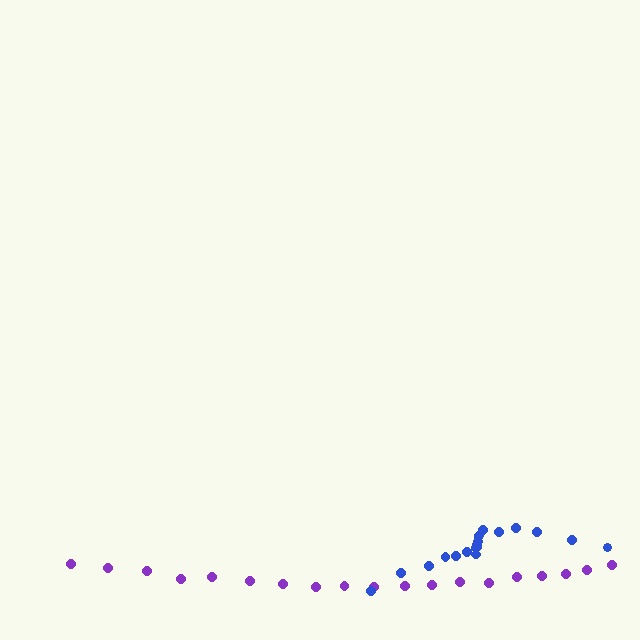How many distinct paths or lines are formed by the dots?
There are 2 distinct paths.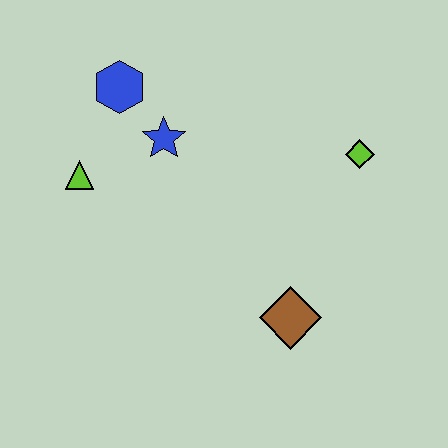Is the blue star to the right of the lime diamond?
No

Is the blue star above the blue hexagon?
No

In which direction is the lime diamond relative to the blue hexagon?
The lime diamond is to the right of the blue hexagon.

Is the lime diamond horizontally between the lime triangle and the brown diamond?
No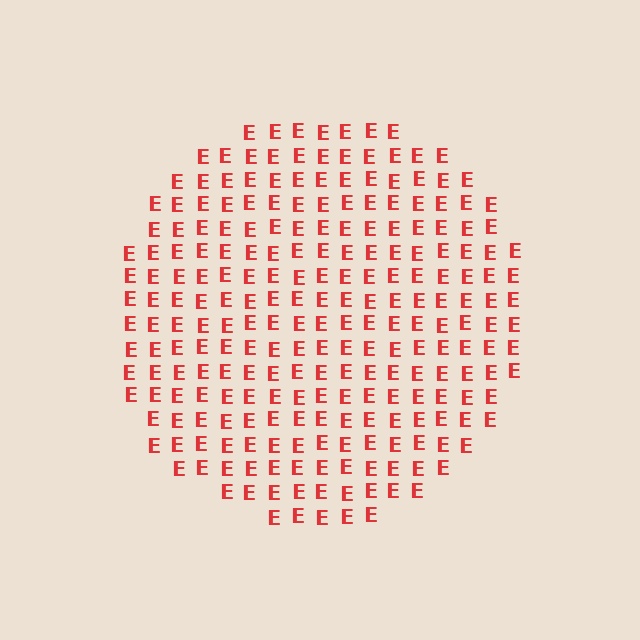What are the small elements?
The small elements are letter E's.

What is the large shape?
The large shape is a circle.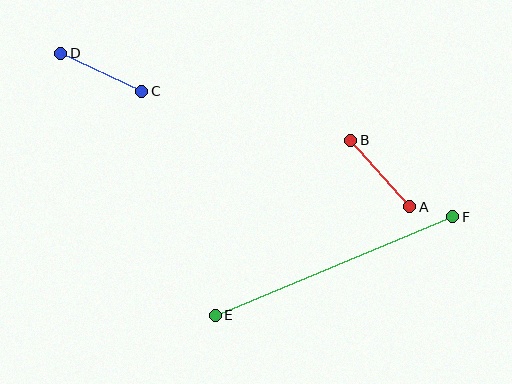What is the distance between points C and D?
The distance is approximately 89 pixels.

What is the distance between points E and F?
The distance is approximately 257 pixels.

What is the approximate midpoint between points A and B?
The midpoint is at approximately (380, 173) pixels.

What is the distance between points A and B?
The distance is approximately 89 pixels.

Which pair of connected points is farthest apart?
Points E and F are farthest apart.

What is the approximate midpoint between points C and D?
The midpoint is at approximately (101, 72) pixels.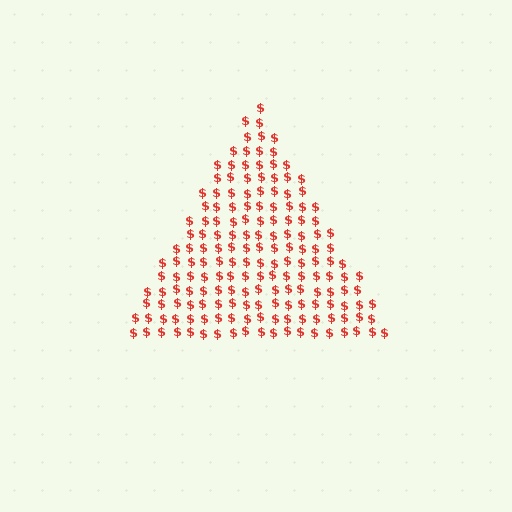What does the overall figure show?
The overall figure shows a triangle.